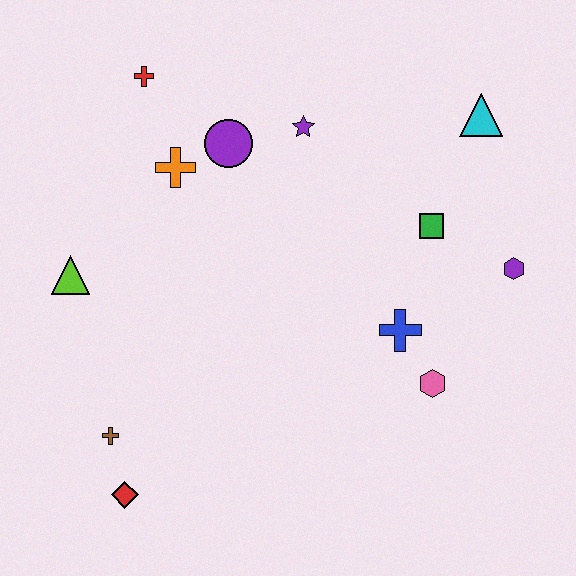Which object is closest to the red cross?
The orange cross is closest to the red cross.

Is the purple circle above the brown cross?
Yes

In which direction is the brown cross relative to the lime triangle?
The brown cross is below the lime triangle.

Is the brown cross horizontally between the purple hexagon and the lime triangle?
Yes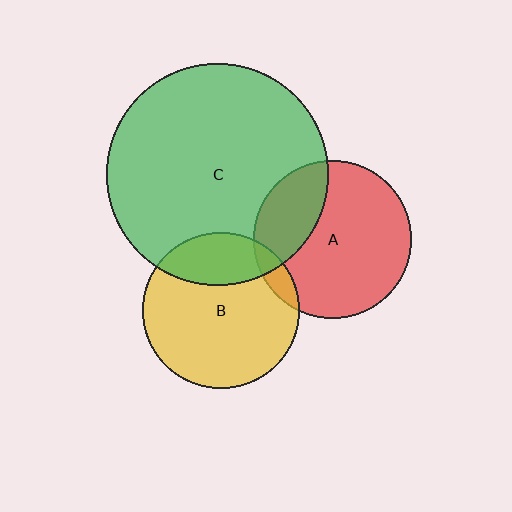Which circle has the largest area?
Circle C (green).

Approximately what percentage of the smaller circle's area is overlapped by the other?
Approximately 25%.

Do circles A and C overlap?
Yes.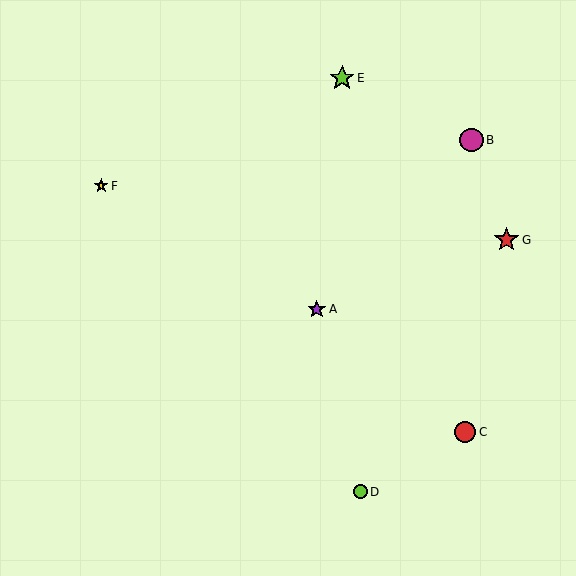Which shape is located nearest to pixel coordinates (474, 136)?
The magenta circle (labeled B) at (472, 140) is nearest to that location.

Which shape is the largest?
The red star (labeled G) is the largest.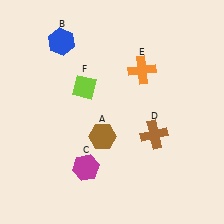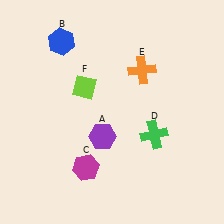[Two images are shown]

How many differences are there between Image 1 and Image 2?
There are 2 differences between the two images.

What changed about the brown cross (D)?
In Image 1, D is brown. In Image 2, it changed to green.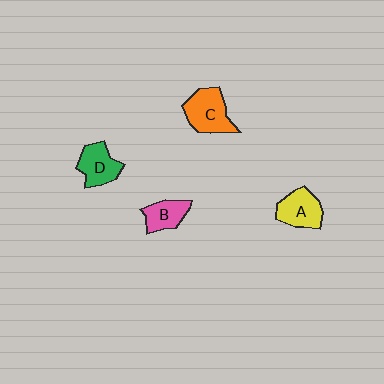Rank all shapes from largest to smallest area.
From largest to smallest: C (orange), A (yellow), D (green), B (pink).